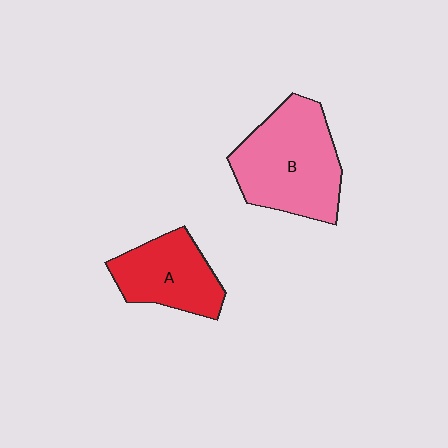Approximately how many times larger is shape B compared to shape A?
Approximately 1.5 times.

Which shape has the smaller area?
Shape A (red).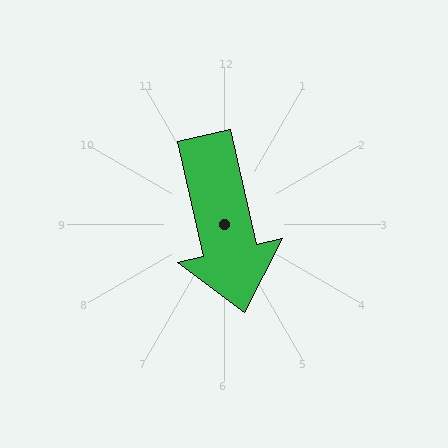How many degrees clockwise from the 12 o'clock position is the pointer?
Approximately 167 degrees.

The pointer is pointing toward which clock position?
Roughly 6 o'clock.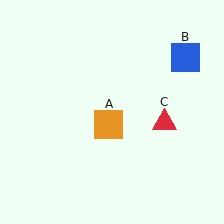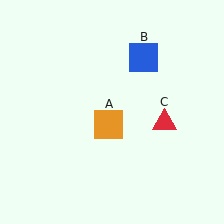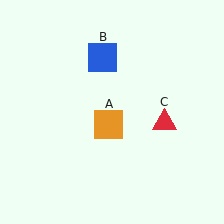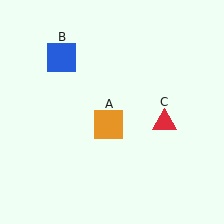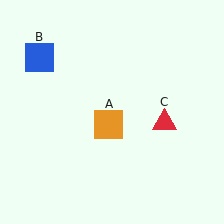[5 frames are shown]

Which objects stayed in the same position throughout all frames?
Orange square (object A) and red triangle (object C) remained stationary.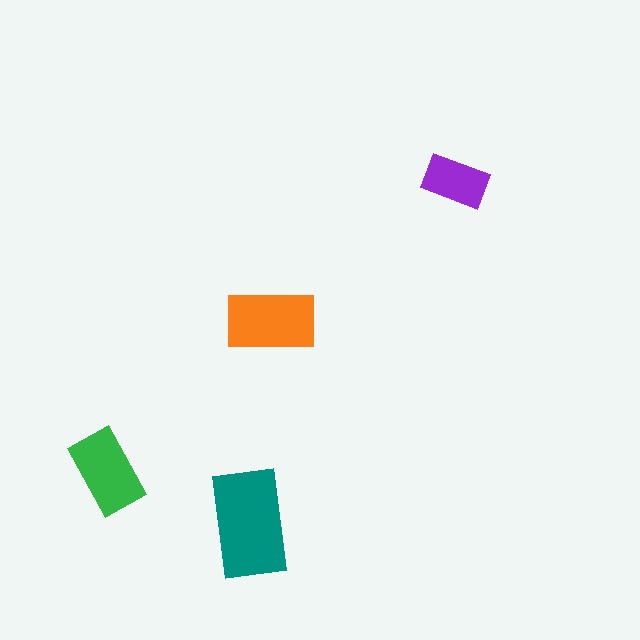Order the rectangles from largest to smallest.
the teal one, the orange one, the green one, the purple one.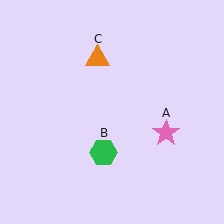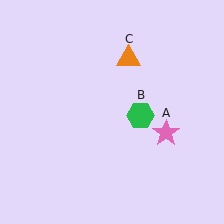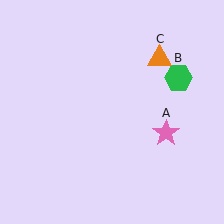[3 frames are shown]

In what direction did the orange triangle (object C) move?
The orange triangle (object C) moved right.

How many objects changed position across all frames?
2 objects changed position: green hexagon (object B), orange triangle (object C).